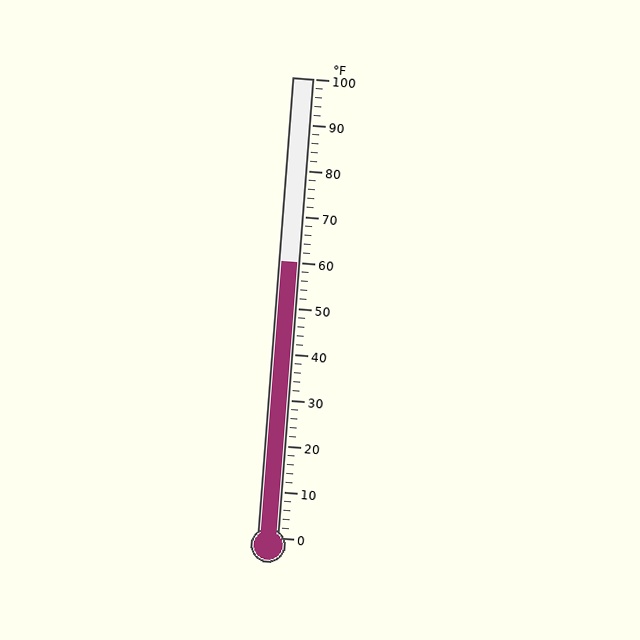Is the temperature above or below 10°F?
The temperature is above 10°F.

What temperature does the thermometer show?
The thermometer shows approximately 60°F.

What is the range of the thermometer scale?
The thermometer scale ranges from 0°F to 100°F.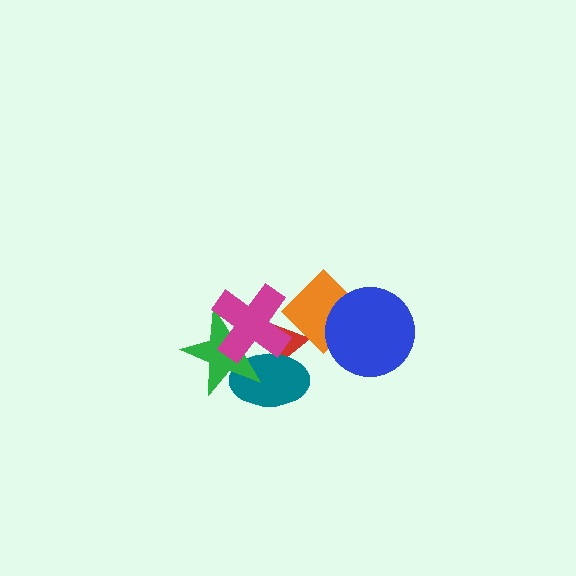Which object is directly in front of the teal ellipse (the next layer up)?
The green star is directly in front of the teal ellipse.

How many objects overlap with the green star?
3 objects overlap with the green star.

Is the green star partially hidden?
Yes, it is partially covered by another shape.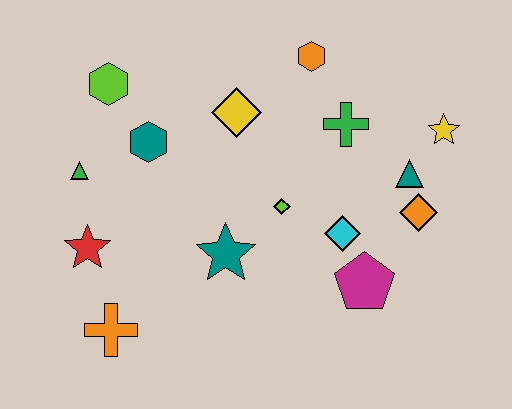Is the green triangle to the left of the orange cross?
Yes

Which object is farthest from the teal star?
The yellow star is farthest from the teal star.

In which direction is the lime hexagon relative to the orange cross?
The lime hexagon is above the orange cross.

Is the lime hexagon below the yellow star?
No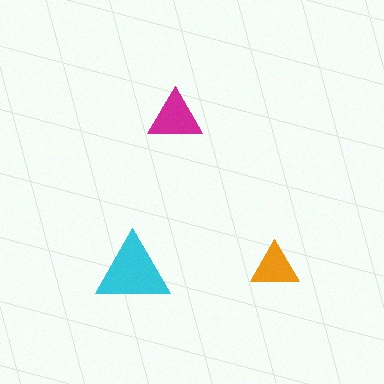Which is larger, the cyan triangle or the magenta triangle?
The cyan one.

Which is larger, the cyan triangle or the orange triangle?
The cyan one.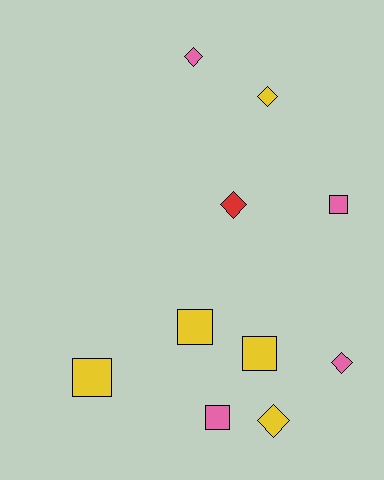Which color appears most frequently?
Yellow, with 5 objects.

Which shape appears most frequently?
Square, with 5 objects.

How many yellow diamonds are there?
There are 2 yellow diamonds.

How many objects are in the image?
There are 10 objects.